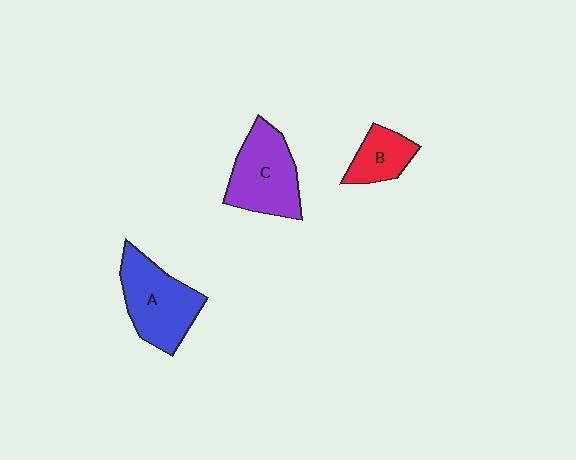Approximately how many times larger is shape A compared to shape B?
Approximately 1.9 times.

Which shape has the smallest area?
Shape B (red).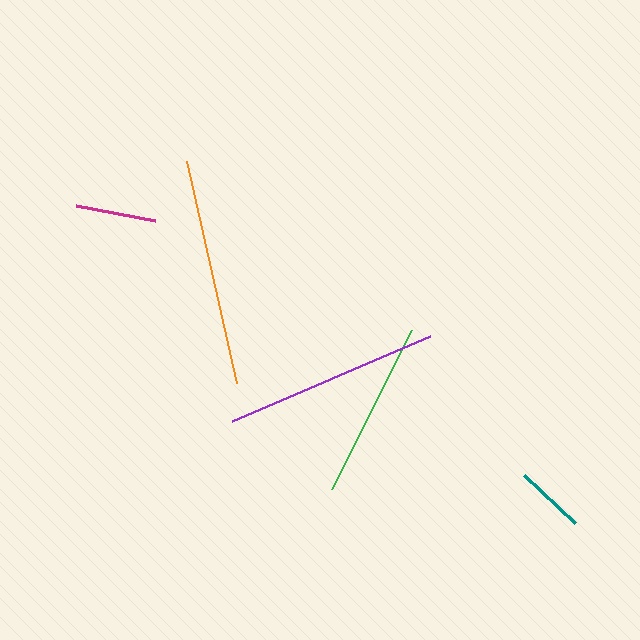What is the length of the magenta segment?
The magenta segment is approximately 81 pixels long.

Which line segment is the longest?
The orange line is the longest at approximately 228 pixels.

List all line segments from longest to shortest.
From longest to shortest: orange, purple, green, magenta, teal.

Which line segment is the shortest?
The teal line is the shortest at approximately 70 pixels.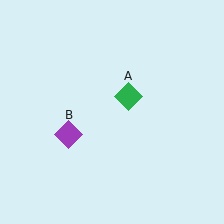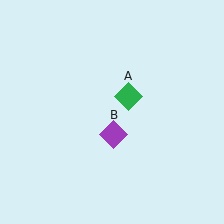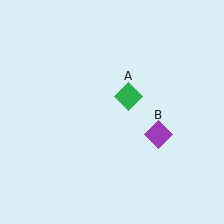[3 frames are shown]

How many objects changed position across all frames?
1 object changed position: purple diamond (object B).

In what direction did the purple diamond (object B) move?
The purple diamond (object B) moved right.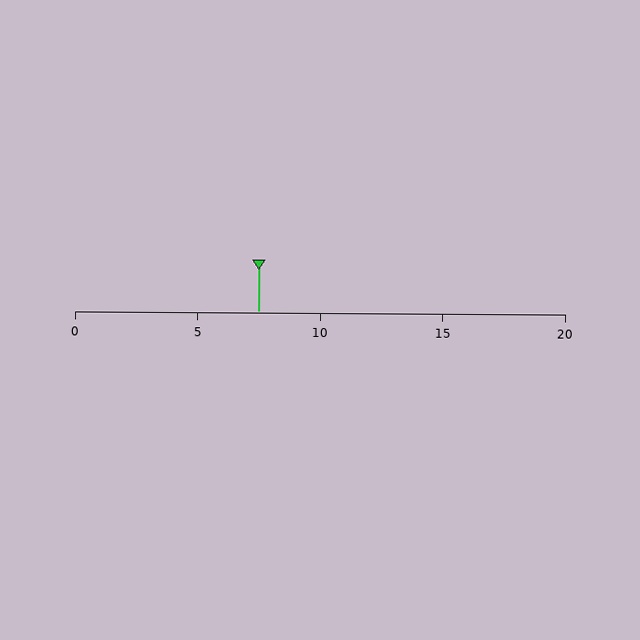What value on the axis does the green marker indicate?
The marker indicates approximately 7.5.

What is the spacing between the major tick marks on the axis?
The major ticks are spaced 5 apart.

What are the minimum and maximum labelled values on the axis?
The axis runs from 0 to 20.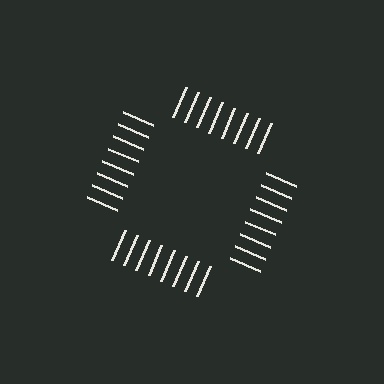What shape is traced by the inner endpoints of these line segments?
An illusory square — the line segments terminate on its edges but no continuous stroke is drawn.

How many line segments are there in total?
32 — 8 along each of the 4 edges.